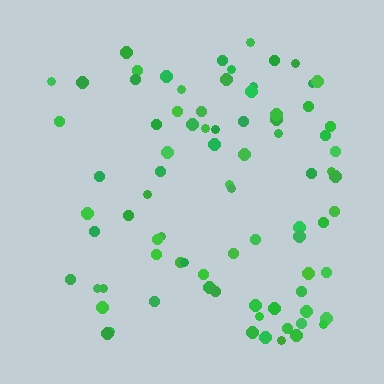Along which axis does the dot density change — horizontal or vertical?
Horizontal.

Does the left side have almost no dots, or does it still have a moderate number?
Still a moderate number, just noticeably fewer than the right.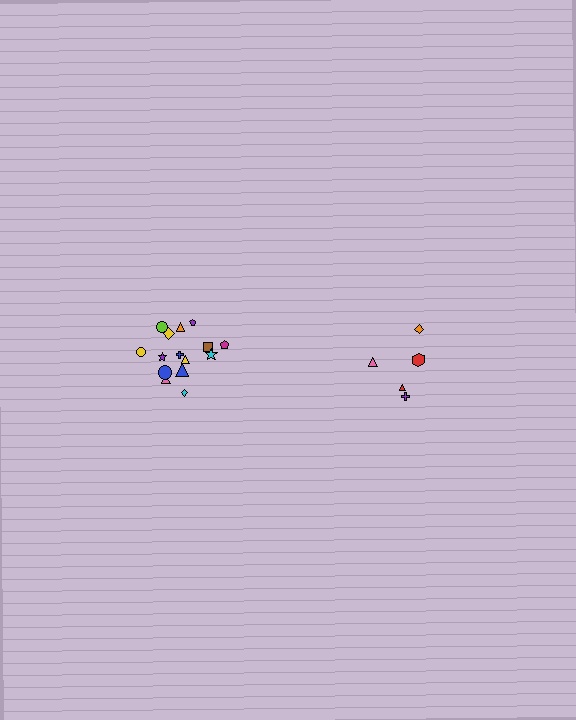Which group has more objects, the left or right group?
The left group.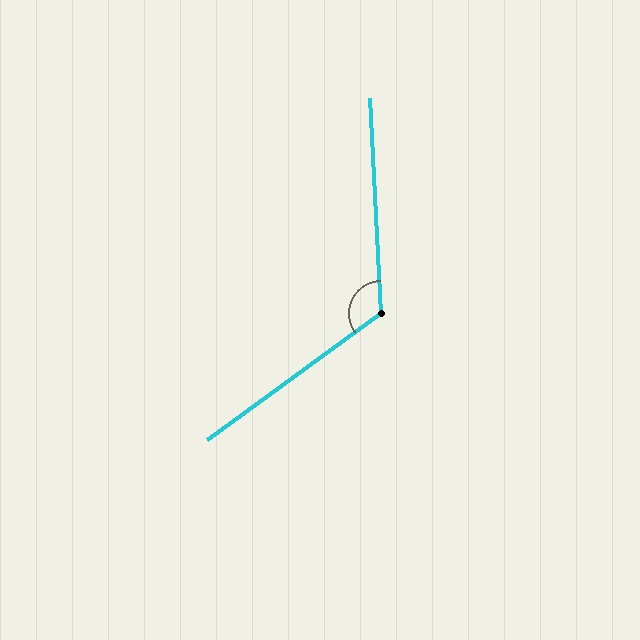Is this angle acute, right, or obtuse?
It is obtuse.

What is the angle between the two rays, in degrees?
Approximately 123 degrees.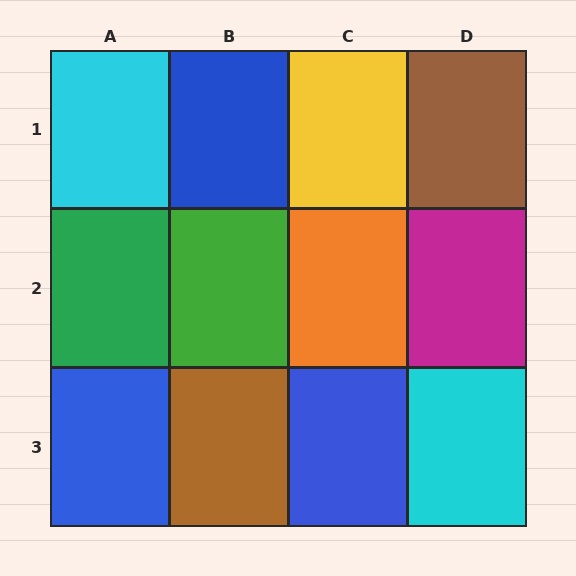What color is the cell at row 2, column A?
Green.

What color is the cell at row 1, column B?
Blue.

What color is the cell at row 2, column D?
Magenta.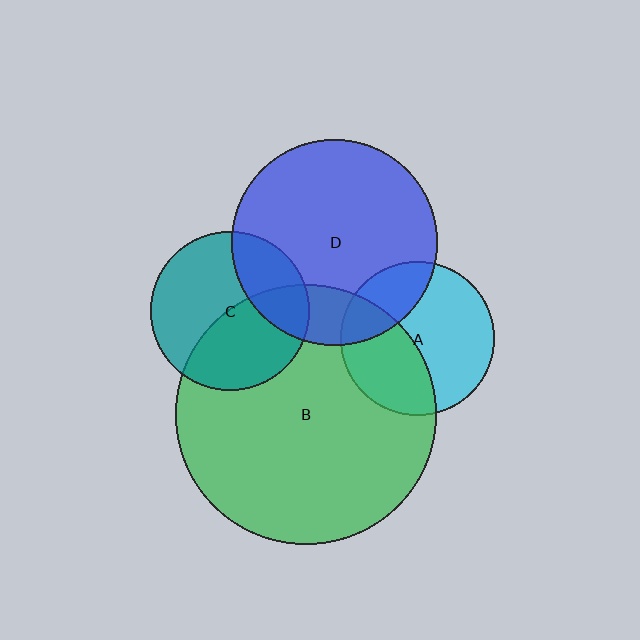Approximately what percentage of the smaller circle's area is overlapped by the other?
Approximately 45%.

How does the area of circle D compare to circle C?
Approximately 1.7 times.